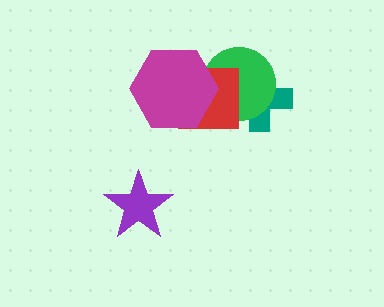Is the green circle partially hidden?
Yes, it is partially covered by another shape.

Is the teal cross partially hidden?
Yes, it is partially covered by another shape.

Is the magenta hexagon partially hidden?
No, no other shape covers it.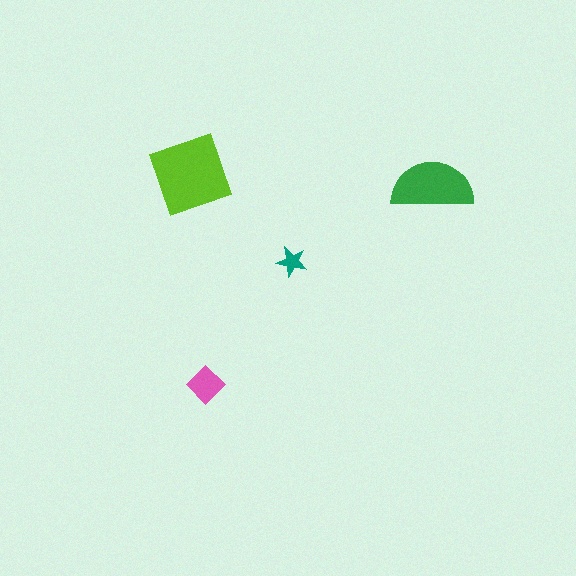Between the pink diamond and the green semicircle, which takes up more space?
The green semicircle.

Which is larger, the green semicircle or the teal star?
The green semicircle.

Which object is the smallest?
The teal star.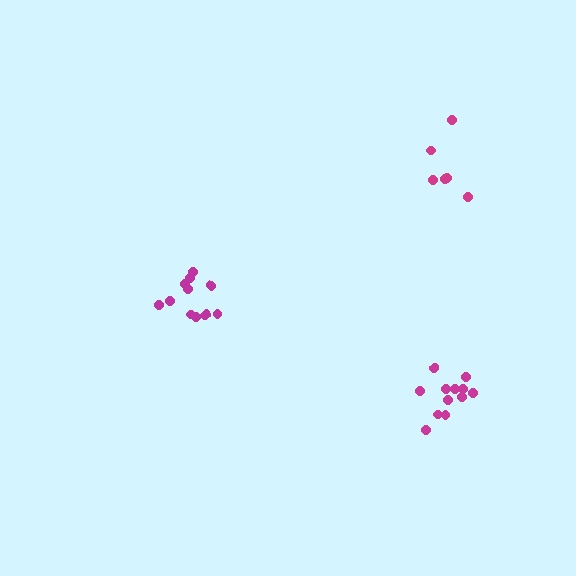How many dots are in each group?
Group 1: 12 dots, Group 2: 6 dots, Group 3: 12 dots (30 total).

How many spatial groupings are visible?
There are 3 spatial groupings.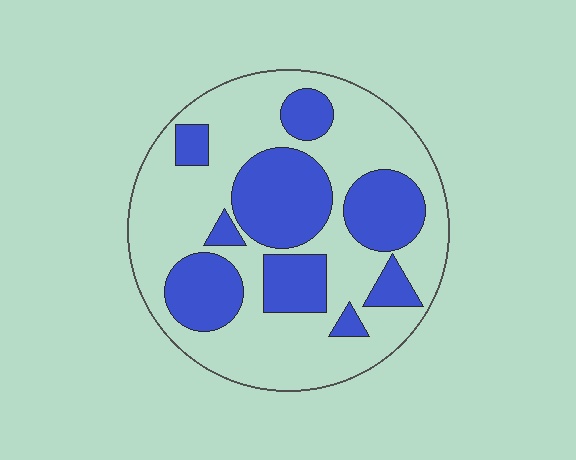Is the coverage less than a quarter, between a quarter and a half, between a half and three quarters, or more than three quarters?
Between a quarter and a half.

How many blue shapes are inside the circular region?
9.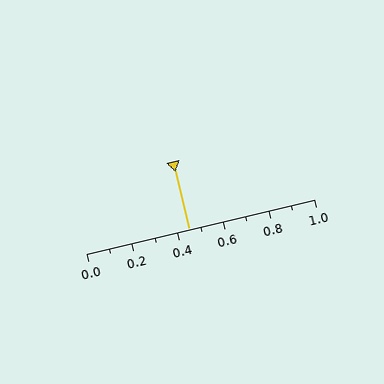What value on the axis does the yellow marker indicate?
The marker indicates approximately 0.45.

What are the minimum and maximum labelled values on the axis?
The axis runs from 0.0 to 1.0.